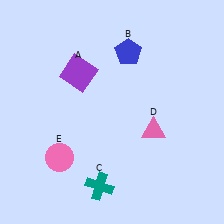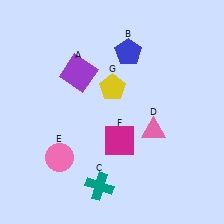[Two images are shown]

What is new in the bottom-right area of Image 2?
A magenta square (F) was added in the bottom-right area of Image 2.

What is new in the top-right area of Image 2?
A yellow pentagon (G) was added in the top-right area of Image 2.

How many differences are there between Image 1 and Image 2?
There are 2 differences between the two images.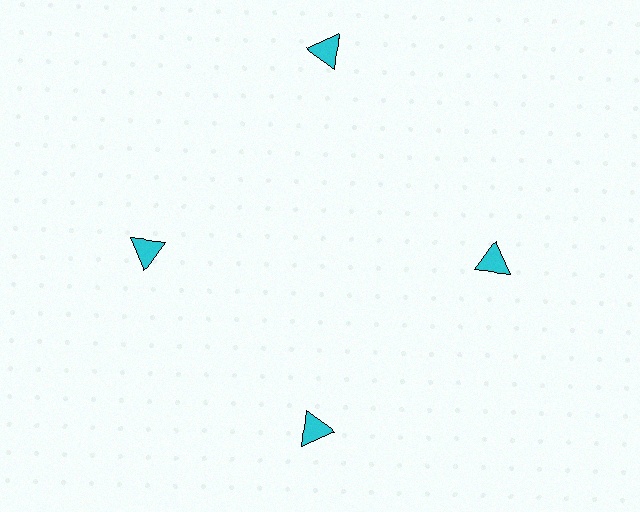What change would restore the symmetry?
The symmetry would be restored by moving it inward, back onto the ring so that all 4 triangles sit at equal angles and equal distance from the center.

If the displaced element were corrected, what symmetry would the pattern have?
It would have 4-fold rotational symmetry — the pattern would map onto itself every 90 degrees.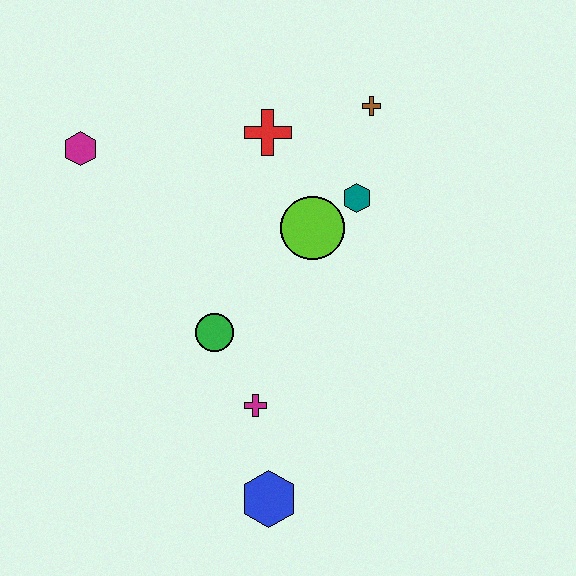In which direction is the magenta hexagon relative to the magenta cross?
The magenta hexagon is above the magenta cross.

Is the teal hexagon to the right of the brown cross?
No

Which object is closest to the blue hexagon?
The magenta cross is closest to the blue hexagon.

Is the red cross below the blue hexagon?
No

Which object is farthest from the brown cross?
The blue hexagon is farthest from the brown cross.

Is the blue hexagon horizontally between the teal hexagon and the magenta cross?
Yes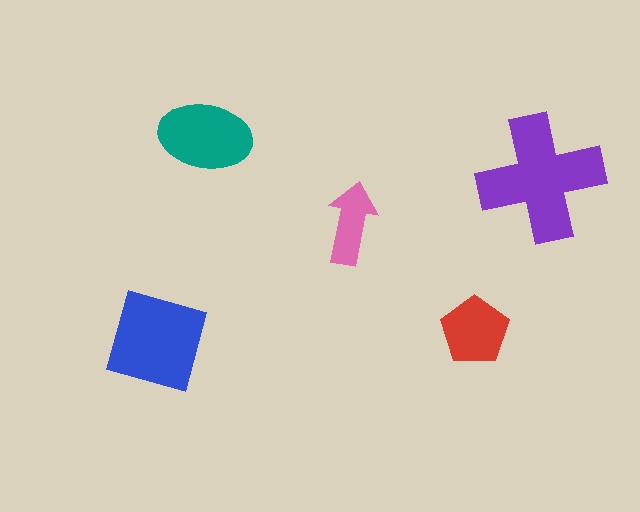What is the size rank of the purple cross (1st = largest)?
1st.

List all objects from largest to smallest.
The purple cross, the blue square, the teal ellipse, the red pentagon, the pink arrow.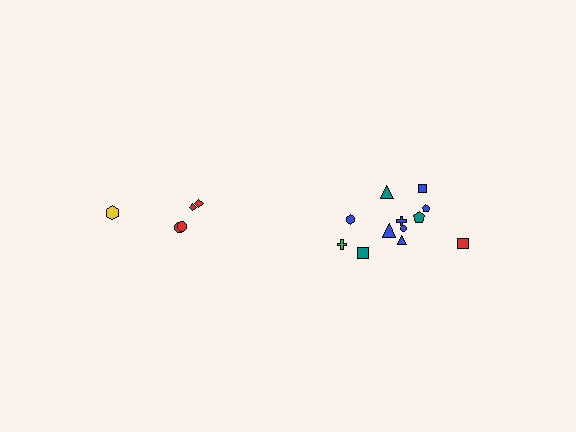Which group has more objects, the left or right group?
The right group.